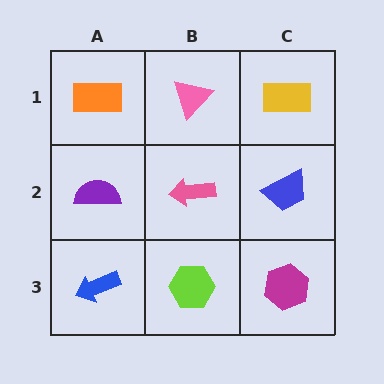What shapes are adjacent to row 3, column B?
A pink arrow (row 2, column B), a blue arrow (row 3, column A), a magenta hexagon (row 3, column C).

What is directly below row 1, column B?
A pink arrow.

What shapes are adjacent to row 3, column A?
A purple semicircle (row 2, column A), a lime hexagon (row 3, column B).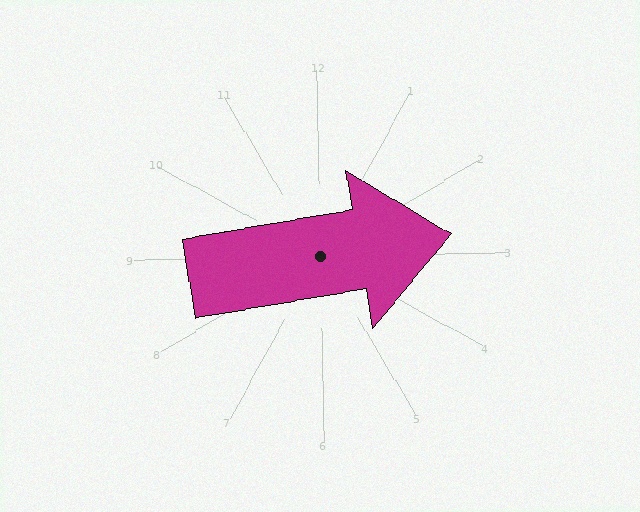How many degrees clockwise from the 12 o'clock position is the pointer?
Approximately 82 degrees.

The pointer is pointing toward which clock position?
Roughly 3 o'clock.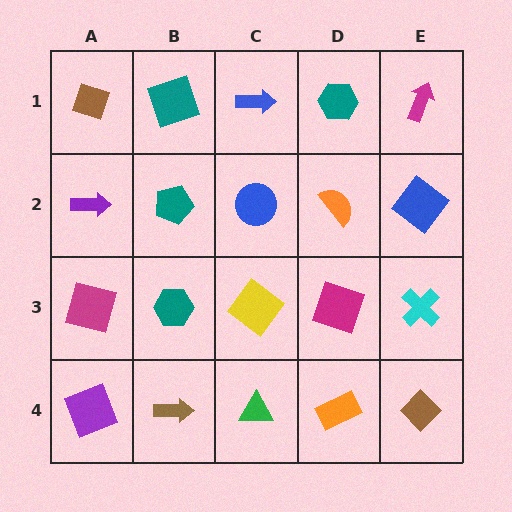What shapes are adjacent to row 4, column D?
A magenta square (row 3, column D), a green triangle (row 4, column C), a brown diamond (row 4, column E).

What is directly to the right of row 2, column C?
An orange semicircle.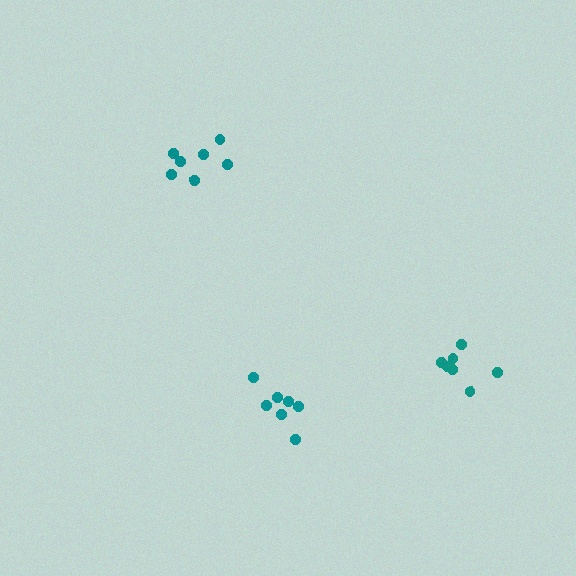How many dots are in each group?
Group 1: 7 dots, Group 2: 7 dots, Group 3: 7 dots (21 total).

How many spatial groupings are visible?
There are 3 spatial groupings.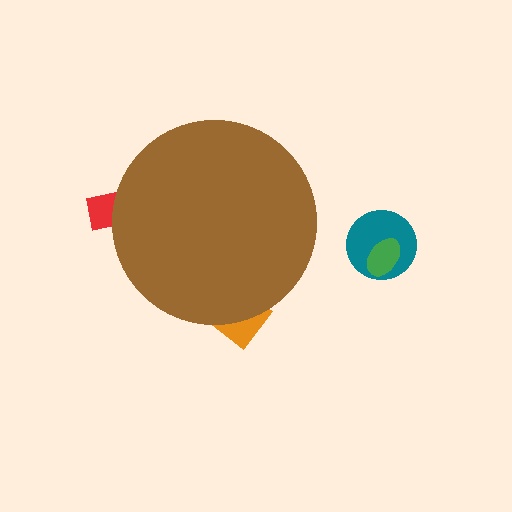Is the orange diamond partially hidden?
Yes, the orange diamond is partially hidden behind the brown circle.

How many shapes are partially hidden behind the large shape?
2 shapes are partially hidden.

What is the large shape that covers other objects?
A brown circle.